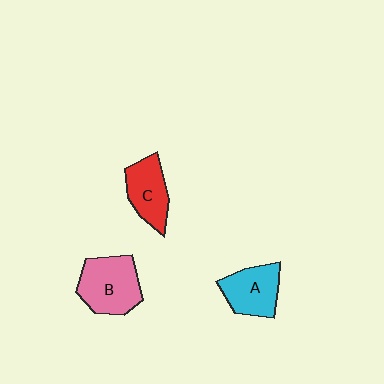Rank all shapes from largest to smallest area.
From largest to smallest: B (pink), A (cyan), C (red).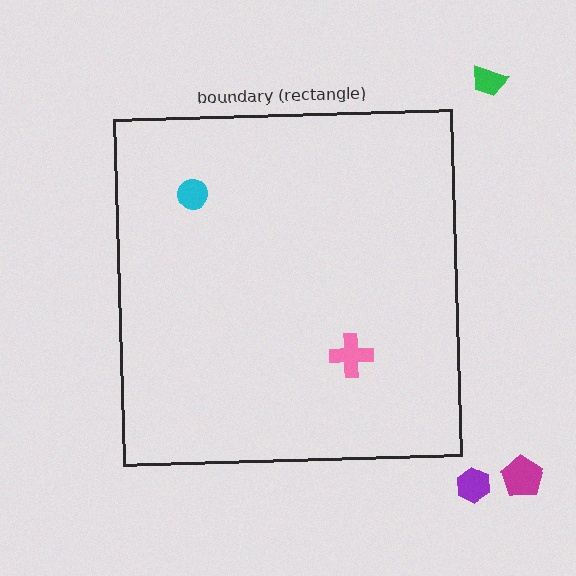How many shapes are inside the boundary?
2 inside, 3 outside.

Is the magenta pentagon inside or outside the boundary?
Outside.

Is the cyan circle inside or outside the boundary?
Inside.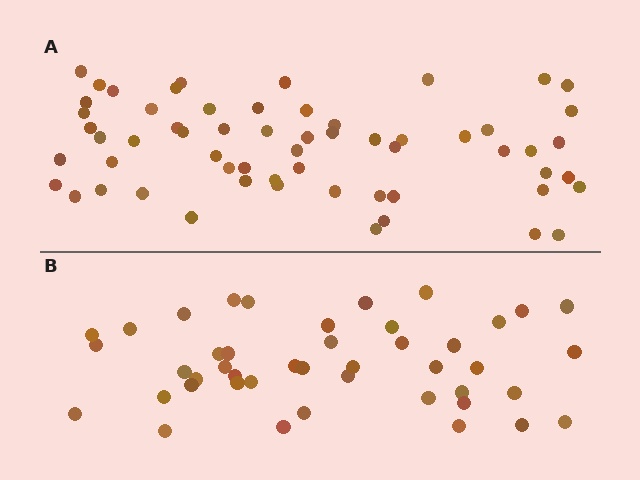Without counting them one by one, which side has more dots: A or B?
Region A (the top region) has more dots.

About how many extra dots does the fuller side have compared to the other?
Region A has approximately 15 more dots than region B.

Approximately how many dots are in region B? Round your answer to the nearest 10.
About 40 dots. (The exact count is 44, which rounds to 40.)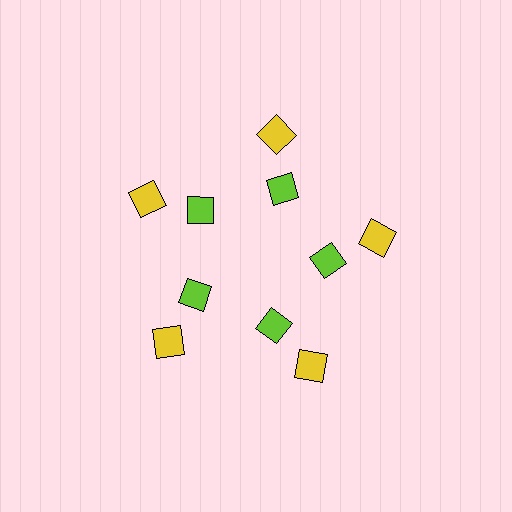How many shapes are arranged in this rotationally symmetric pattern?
There are 10 shapes, arranged in 5 groups of 2.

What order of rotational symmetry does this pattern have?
This pattern has 5-fold rotational symmetry.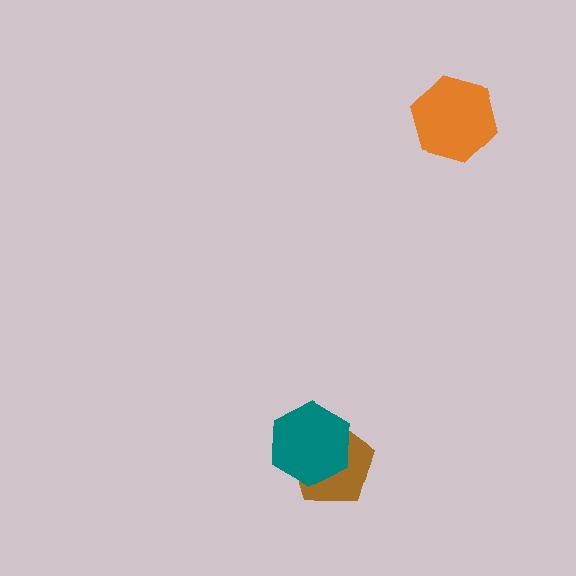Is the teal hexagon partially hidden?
No, no other shape covers it.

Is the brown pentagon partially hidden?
Yes, it is partially covered by another shape.